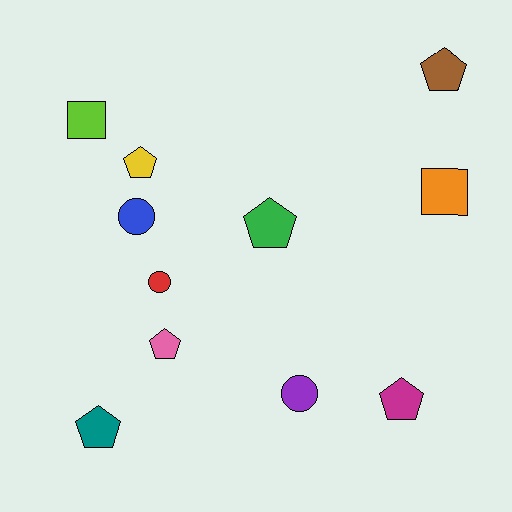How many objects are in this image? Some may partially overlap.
There are 11 objects.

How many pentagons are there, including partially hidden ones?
There are 6 pentagons.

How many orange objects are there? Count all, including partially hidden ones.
There is 1 orange object.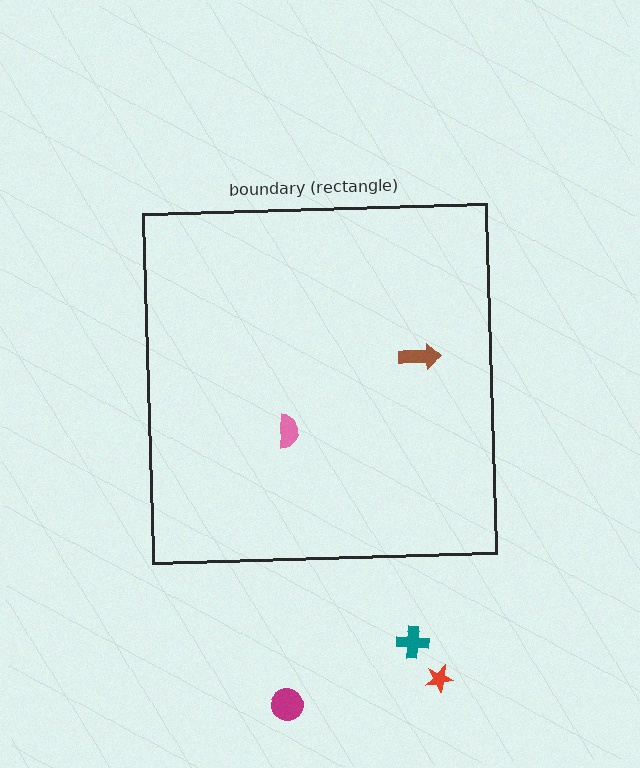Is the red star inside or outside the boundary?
Outside.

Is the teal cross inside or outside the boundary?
Outside.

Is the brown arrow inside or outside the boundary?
Inside.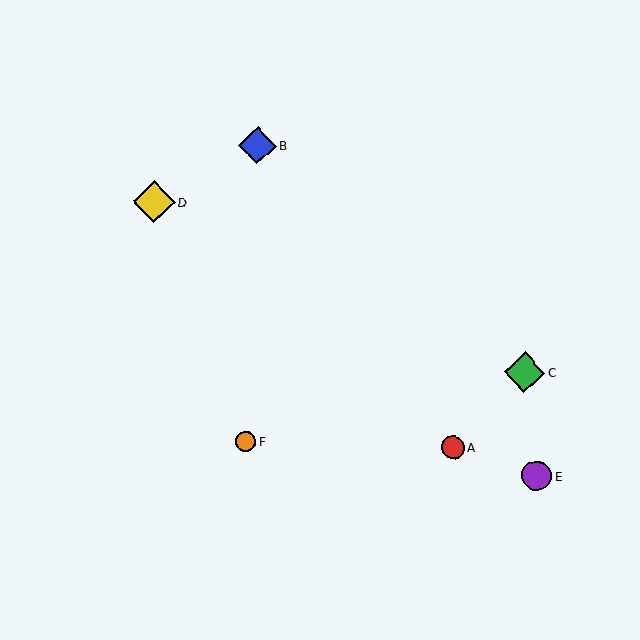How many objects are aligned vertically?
2 objects (B, F) are aligned vertically.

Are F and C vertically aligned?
No, F is at x≈246 and C is at x≈525.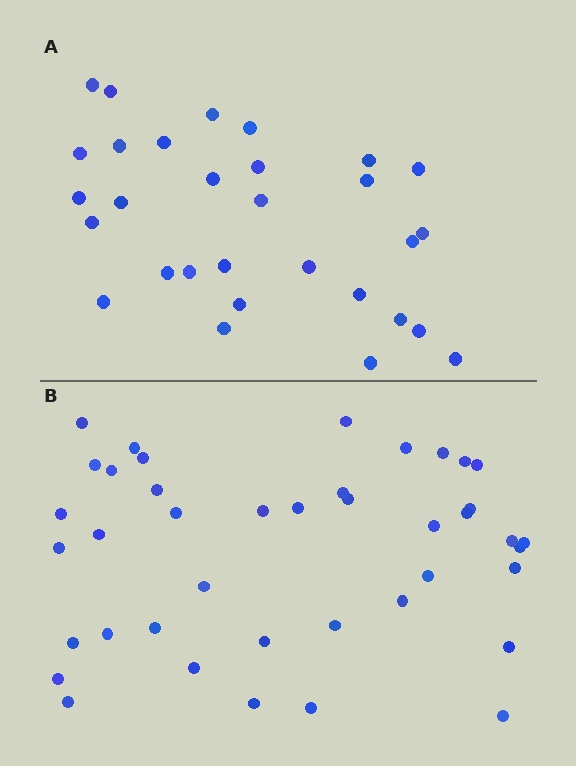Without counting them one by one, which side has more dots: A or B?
Region B (the bottom region) has more dots.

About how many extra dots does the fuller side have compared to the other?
Region B has roughly 12 or so more dots than region A.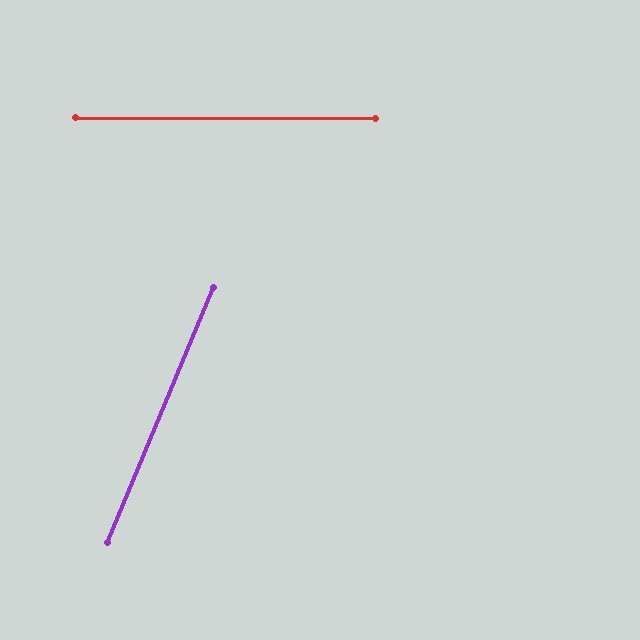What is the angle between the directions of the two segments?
Approximately 68 degrees.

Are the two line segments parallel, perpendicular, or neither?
Neither parallel nor perpendicular — they differ by about 68°.